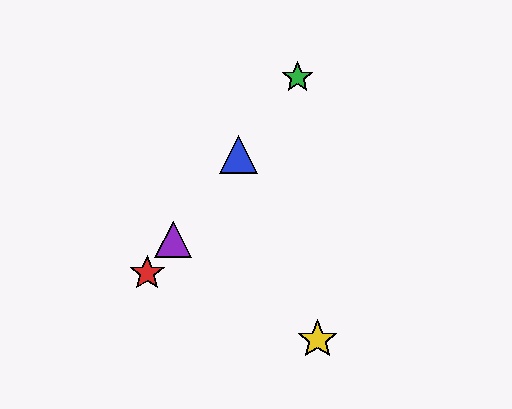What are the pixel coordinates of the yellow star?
The yellow star is at (317, 339).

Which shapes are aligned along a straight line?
The red star, the blue triangle, the green star, the purple triangle are aligned along a straight line.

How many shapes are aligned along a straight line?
4 shapes (the red star, the blue triangle, the green star, the purple triangle) are aligned along a straight line.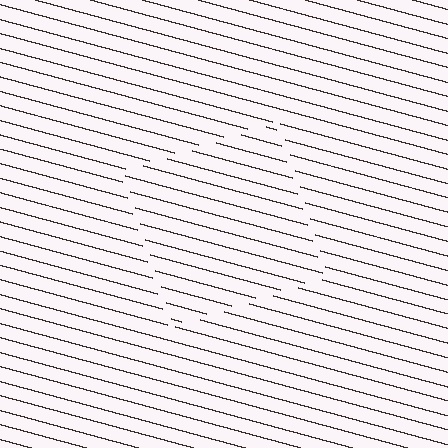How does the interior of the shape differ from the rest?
The interior of the shape contains the same grating, shifted by half a period — the contour is defined by the phase discontinuity where line-ends from the inner and outer gratings abut.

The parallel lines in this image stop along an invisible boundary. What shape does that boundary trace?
An illusory square. The interior of the shape contains the same grating, shifted by half a period — the contour is defined by the phase discontinuity where line-ends from the inner and outer gratings abut.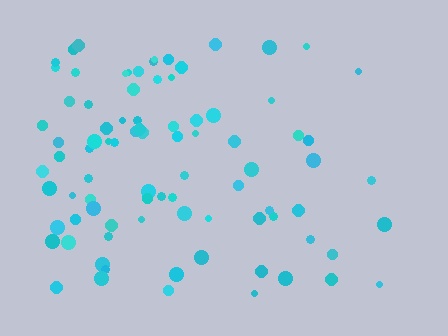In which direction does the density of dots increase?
From right to left, with the left side densest.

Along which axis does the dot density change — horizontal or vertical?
Horizontal.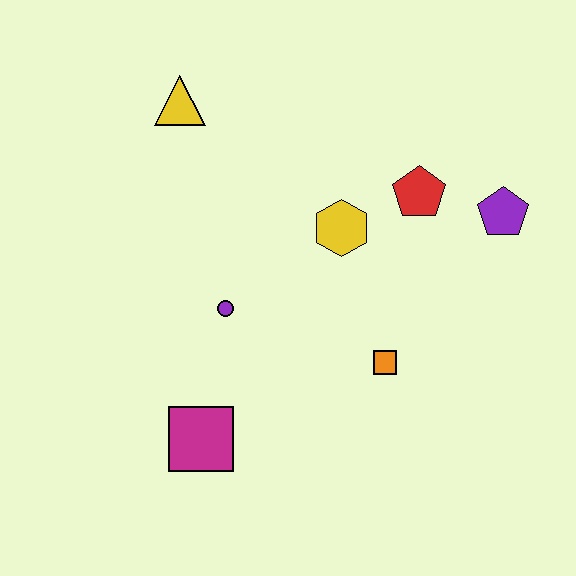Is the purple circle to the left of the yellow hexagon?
Yes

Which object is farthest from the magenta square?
The purple pentagon is farthest from the magenta square.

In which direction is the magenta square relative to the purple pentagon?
The magenta square is to the left of the purple pentagon.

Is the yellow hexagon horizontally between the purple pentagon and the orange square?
No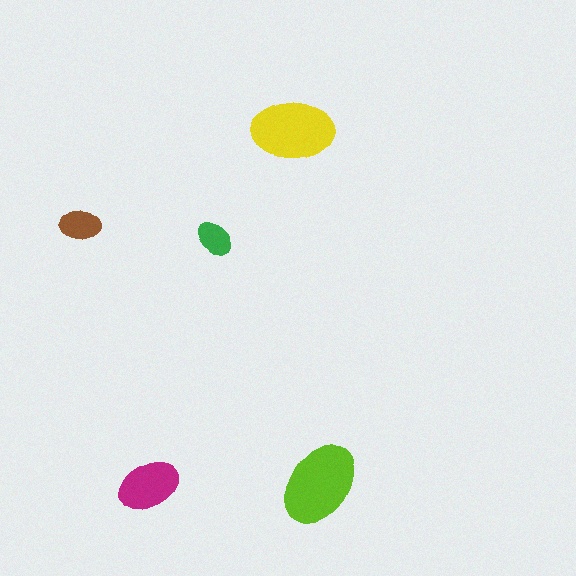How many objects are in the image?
There are 5 objects in the image.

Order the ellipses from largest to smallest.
the lime one, the yellow one, the magenta one, the brown one, the green one.